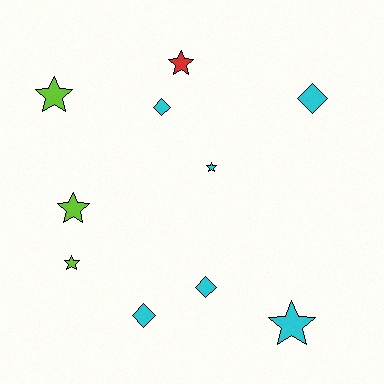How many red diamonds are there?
There are no red diamonds.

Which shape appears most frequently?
Star, with 6 objects.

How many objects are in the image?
There are 10 objects.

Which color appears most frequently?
Cyan, with 6 objects.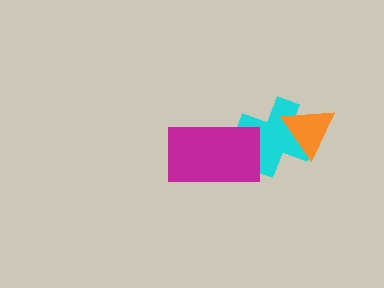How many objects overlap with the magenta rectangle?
1 object overlaps with the magenta rectangle.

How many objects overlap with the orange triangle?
1 object overlaps with the orange triangle.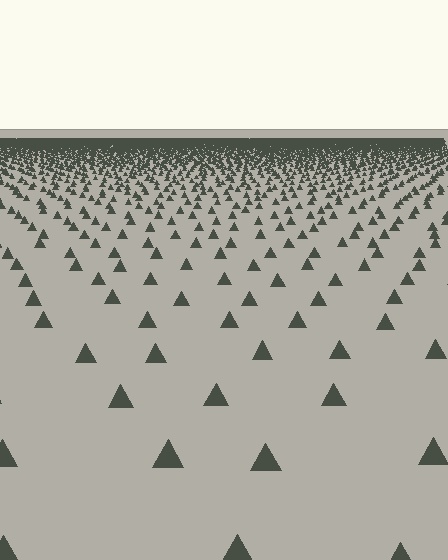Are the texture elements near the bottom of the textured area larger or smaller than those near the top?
Larger. Near the bottom, elements are closer to the viewer and appear at a bigger on-screen size.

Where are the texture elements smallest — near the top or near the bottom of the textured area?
Near the top.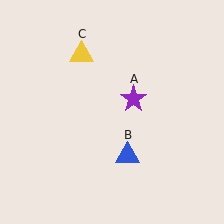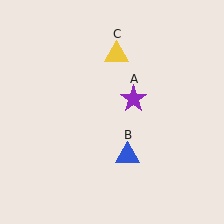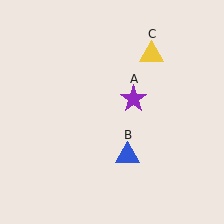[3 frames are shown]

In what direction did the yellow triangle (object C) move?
The yellow triangle (object C) moved right.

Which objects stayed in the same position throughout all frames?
Purple star (object A) and blue triangle (object B) remained stationary.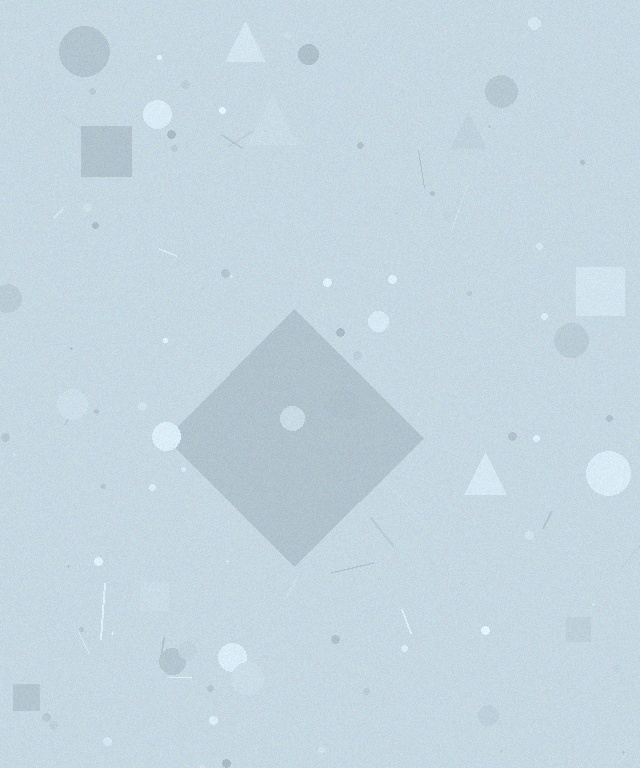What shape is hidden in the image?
A diamond is hidden in the image.